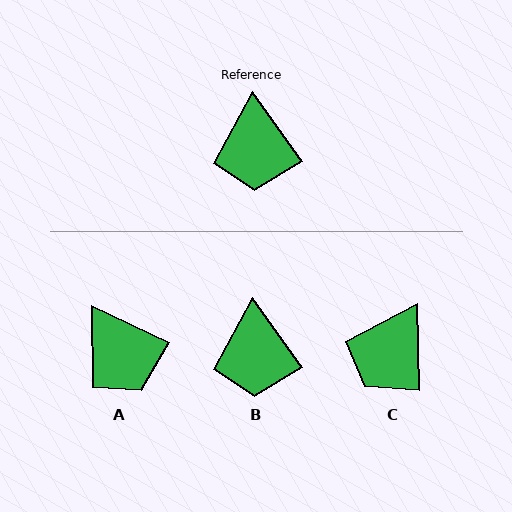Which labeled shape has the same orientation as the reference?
B.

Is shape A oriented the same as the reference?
No, it is off by about 29 degrees.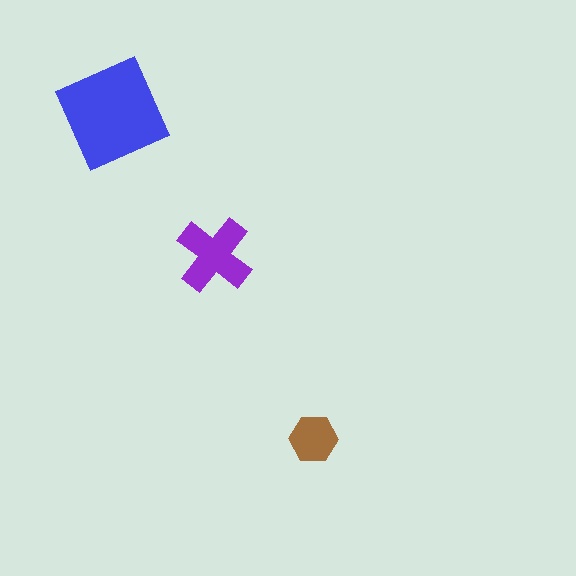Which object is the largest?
The blue square.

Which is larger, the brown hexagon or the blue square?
The blue square.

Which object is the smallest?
The brown hexagon.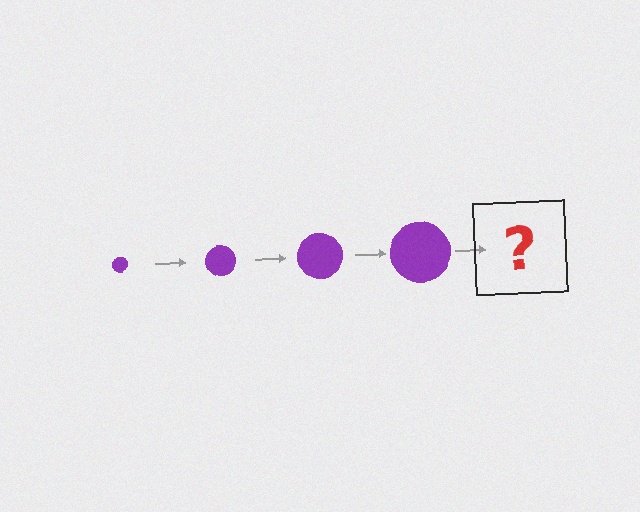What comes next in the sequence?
The next element should be a purple circle, larger than the previous one.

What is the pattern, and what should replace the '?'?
The pattern is that the circle gets progressively larger each step. The '?' should be a purple circle, larger than the previous one.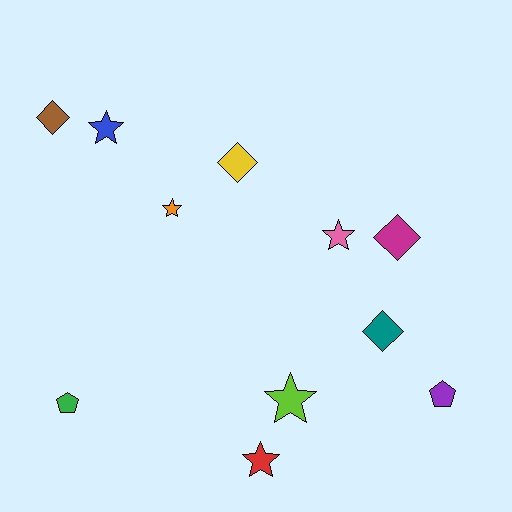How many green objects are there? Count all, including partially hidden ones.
There is 1 green object.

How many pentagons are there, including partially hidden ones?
There are 2 pentagons.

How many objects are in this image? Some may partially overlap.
There are 11 objects.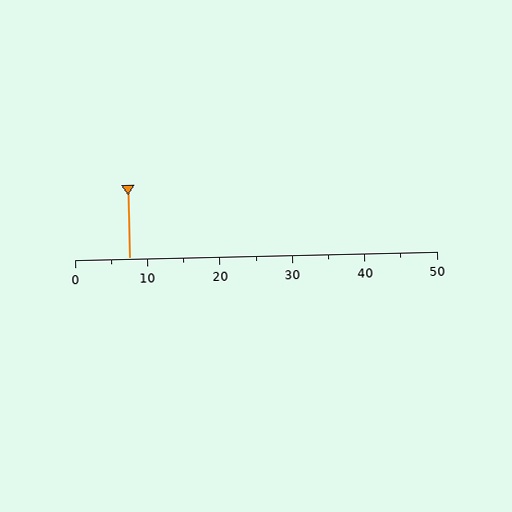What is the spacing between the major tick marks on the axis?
The major ticks are spaced 10 apart.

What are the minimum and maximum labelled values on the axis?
The axis runs from 0 to 50.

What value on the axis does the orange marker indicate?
The marker indicates approximately 7.5.